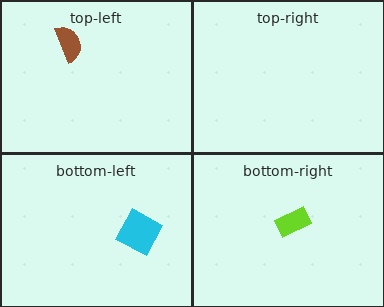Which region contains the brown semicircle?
The top-left region.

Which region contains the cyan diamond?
The bottom-left region.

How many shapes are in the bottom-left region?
1.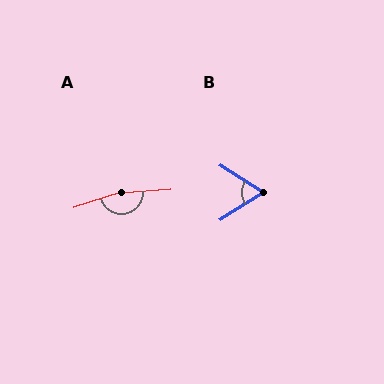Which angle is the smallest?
B, at approximately 65 degrees.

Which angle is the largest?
A, at approximately 166 degrees.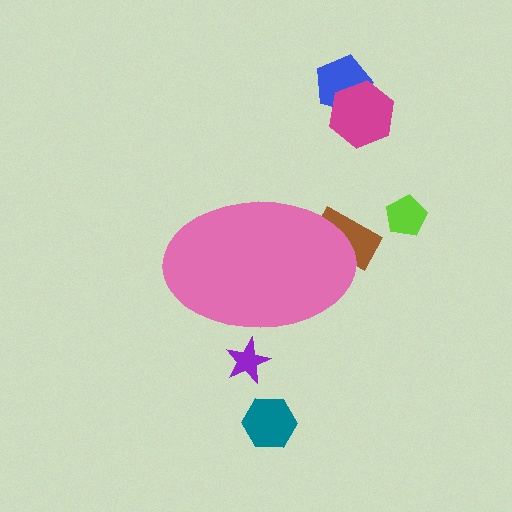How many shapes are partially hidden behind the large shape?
2 shapes are partially hidden.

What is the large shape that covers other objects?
A pink ellipse.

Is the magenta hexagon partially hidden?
No, the magenta hexagon is fully visible.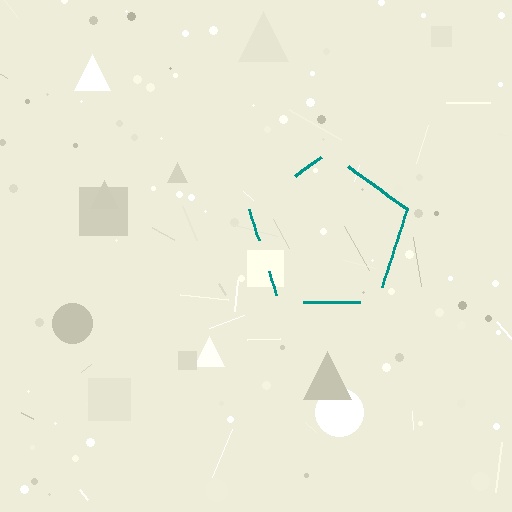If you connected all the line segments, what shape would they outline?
They would outline a pentagon.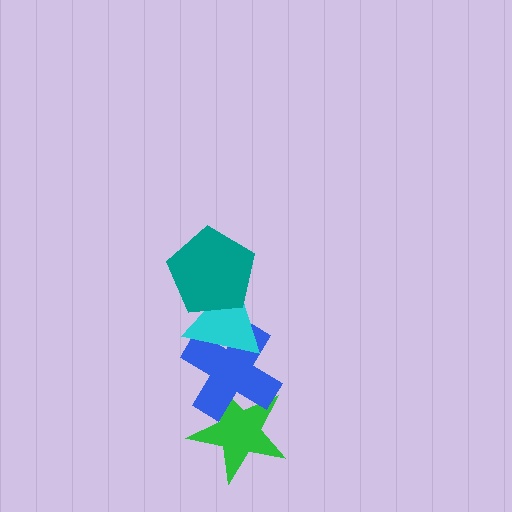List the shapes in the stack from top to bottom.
From top to bottom: the teal pentagon, the cyan triangle, the blue cross, the green star.